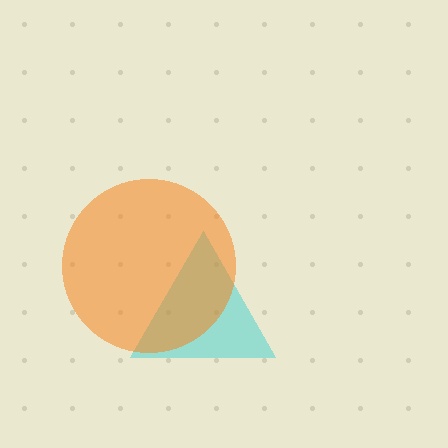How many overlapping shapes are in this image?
There are 2 overlapping shapes in the image.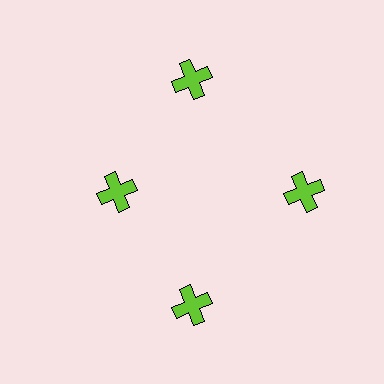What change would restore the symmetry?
The symmetry would be restored by moving it outward, back onto the ring so that all 4 crosses sit at equal angles and equal distance from the center.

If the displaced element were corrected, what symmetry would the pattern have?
It would have 4-fold rotational symmetry — the pattern would map onto itself every 90 degrees.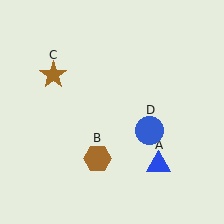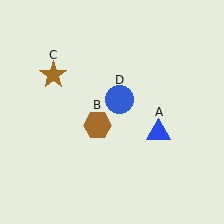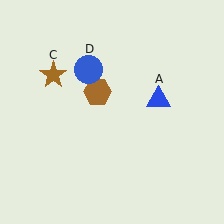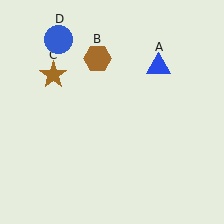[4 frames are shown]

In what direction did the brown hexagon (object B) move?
The brown hexagon (object B) moved up.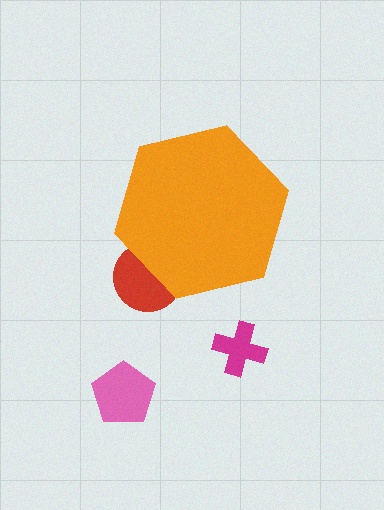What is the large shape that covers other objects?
An orange hexagon.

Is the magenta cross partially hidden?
No, the magenta cross is fully visible.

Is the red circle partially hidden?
Yes, the red circle is partially hidden behind the orange hexagon.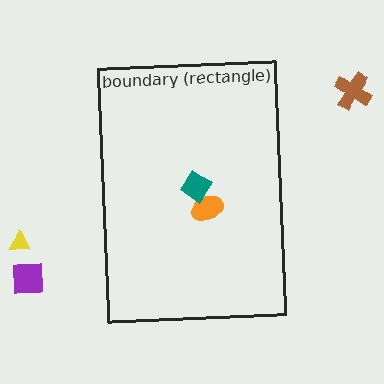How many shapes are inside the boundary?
2 inside, 3 outside.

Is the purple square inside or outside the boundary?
Outside.